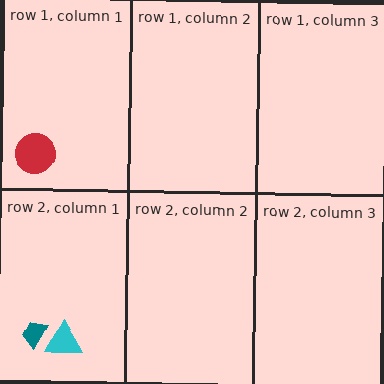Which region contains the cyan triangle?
The row 2, column 1 region.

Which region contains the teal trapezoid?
The row 2, column 1 region.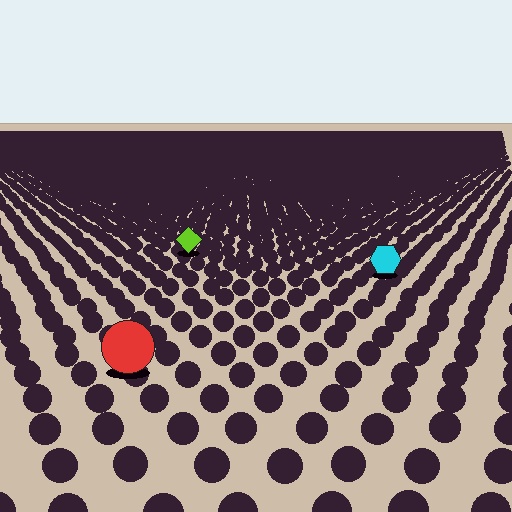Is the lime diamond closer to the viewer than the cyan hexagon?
No. The cyan hexagon is closer — you can tell from the texture gradient: the ground texture is coarser near it.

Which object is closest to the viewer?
The red circle is closest. The texture marks near it are larger and more spread out.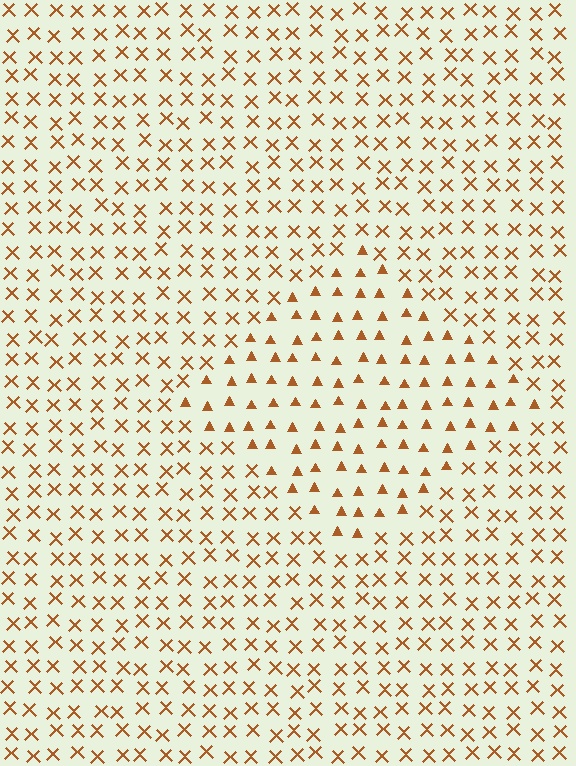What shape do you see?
I see a diamond.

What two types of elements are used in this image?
The image uses triangles inside the diamond region and X marks outside it.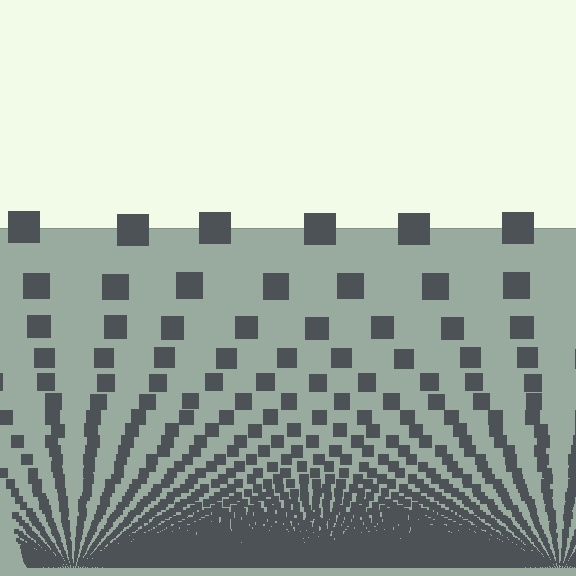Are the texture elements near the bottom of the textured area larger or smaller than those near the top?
Smaller. The gradient is inverted — elements near the bottom are smaller and denser.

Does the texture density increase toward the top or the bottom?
Density increases toward the bottom.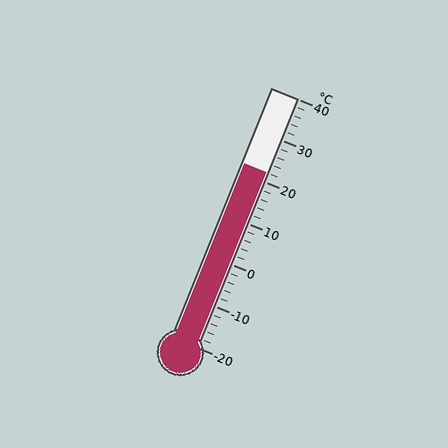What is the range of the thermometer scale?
The thermometer scale ranges from -20°C to 40°C.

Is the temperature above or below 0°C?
The temperature is above 0°C.